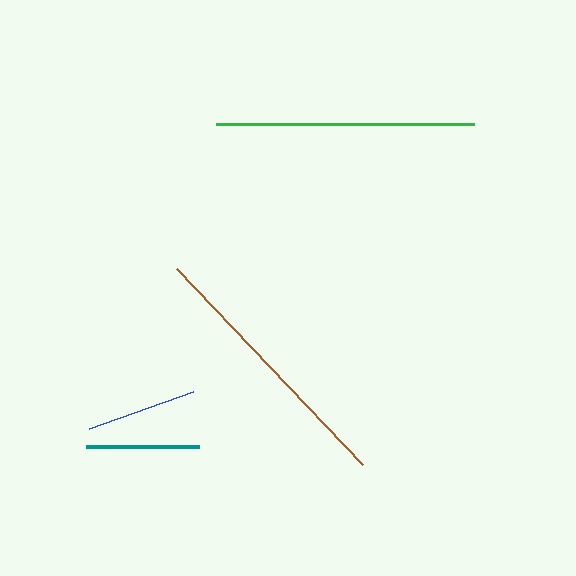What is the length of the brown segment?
The brown segment is approximately 271 pixels long.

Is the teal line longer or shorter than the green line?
The green line is longer than the teal line.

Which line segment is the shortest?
The blue line is the shortest at approximately 111 pixels.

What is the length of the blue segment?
The blue segment is approximately 111 pixels long.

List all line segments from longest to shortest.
From longest to shortest: brown, green, teal, blue.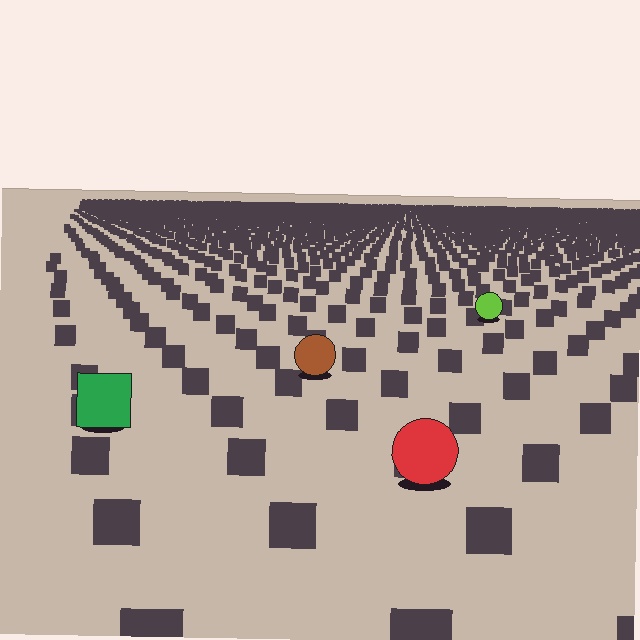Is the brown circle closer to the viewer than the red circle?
No. The red circle is closer — you can tell from the texture gradient: the ground texture is coarser near it.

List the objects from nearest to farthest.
From nearest to farthest: the red circle, the green square, the brown circle, the lime circle.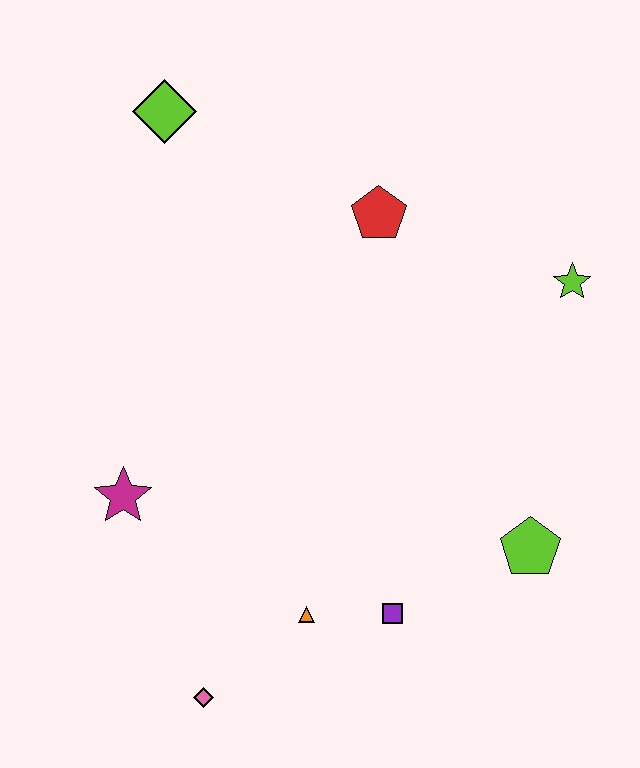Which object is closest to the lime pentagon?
The purple square is closest to the lime pentagon.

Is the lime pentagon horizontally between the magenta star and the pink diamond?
No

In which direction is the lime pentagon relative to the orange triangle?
The lime pentagon is to the right of the orange triangle.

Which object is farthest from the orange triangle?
The lime diamond is farthest from the orange triangle.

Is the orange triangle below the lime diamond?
Yes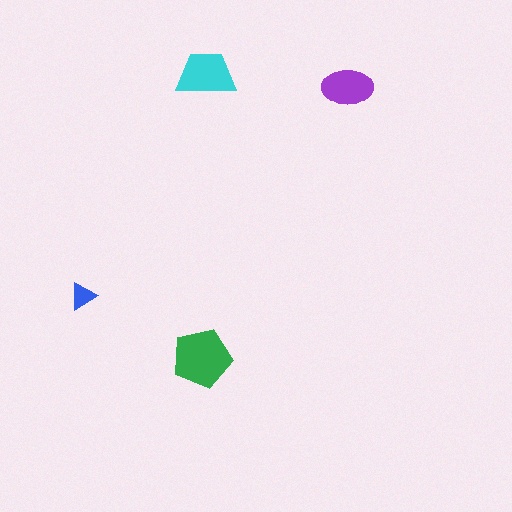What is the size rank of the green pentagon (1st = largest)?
1st.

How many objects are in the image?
There are 4 objects in the image.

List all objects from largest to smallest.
The green pentagon, the cyan trapezoid, the purple ellipse, the blue triangle.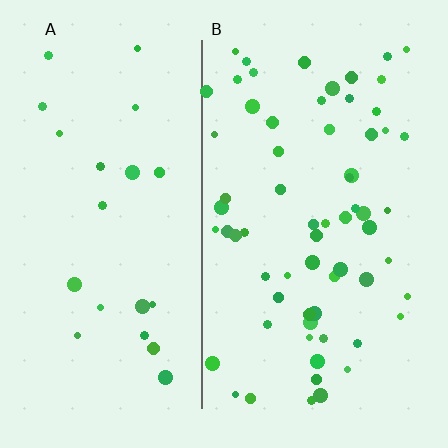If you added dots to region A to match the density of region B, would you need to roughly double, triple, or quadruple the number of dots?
Approximately triple.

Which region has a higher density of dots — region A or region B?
B (the right).